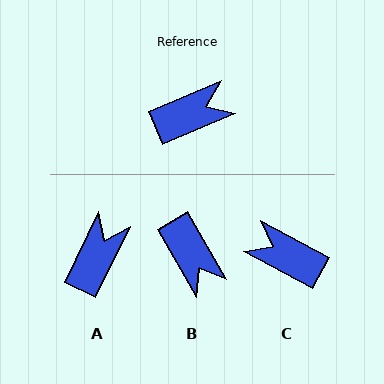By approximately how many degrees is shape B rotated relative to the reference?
Approximately 83 degrees clockwise.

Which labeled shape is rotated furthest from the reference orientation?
C, about 128 degrees away.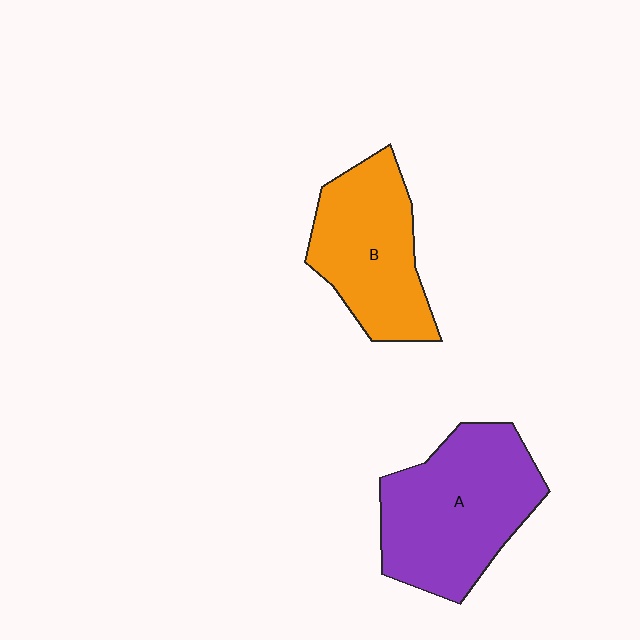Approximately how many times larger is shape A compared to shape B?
Approximately 1.2 times.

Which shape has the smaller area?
Shape B (orange).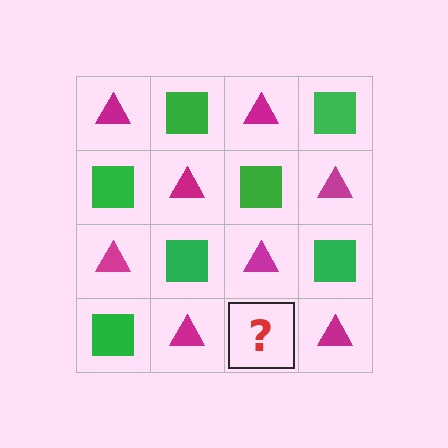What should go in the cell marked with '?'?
The missing cell should contain a green square.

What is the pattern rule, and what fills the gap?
The rule is that it alternates magenta triangle and green square in a checkerboard pattern. The gap should be filled with a green square.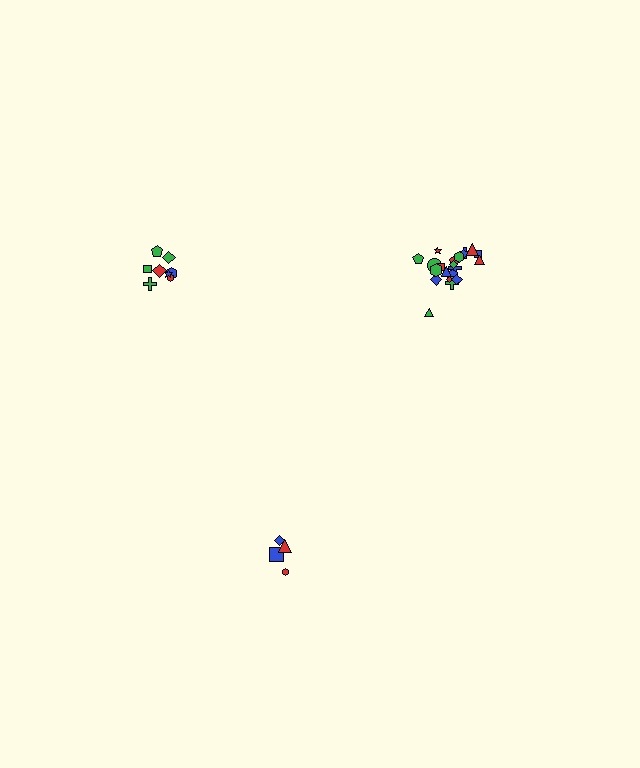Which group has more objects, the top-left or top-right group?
The top-right group.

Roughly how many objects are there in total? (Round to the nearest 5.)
Roughly 35 objects in total.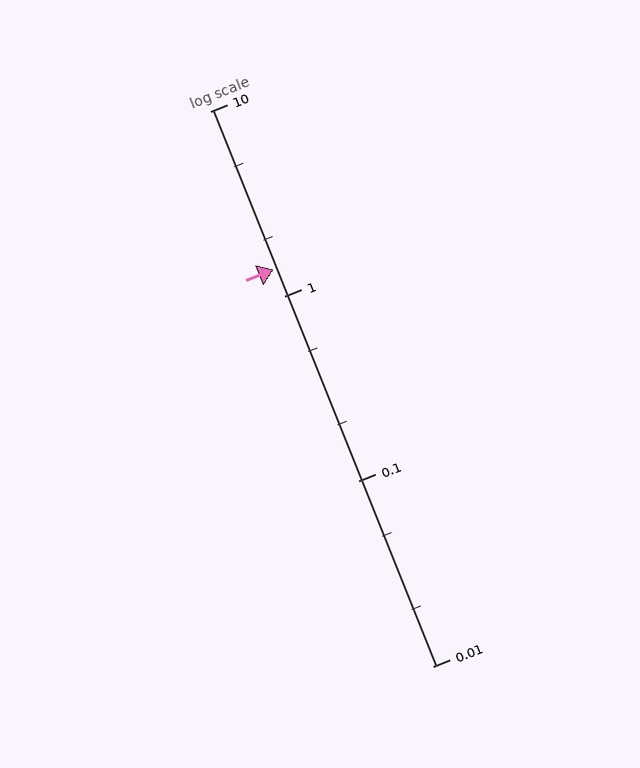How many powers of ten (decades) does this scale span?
The scale spans 3 decades, from 0.01 to 10.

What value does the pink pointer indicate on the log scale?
The pointer indicates approximately 1.4.